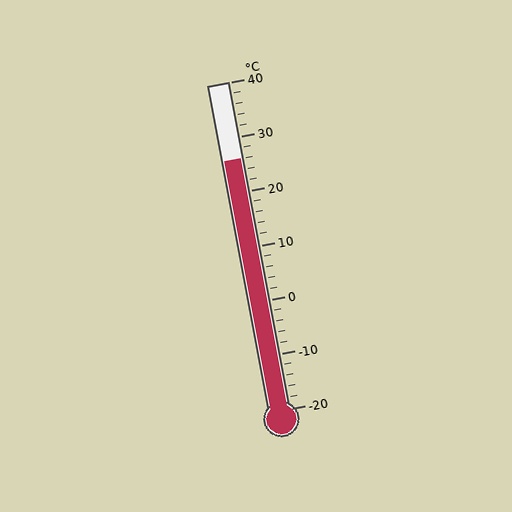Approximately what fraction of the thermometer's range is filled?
The thermometer is filled to approximately 75% of its range.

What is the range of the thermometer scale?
The thermometer scale ranges from -20°C to 40°C.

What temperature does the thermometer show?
The thermometer shows approximately 26°C.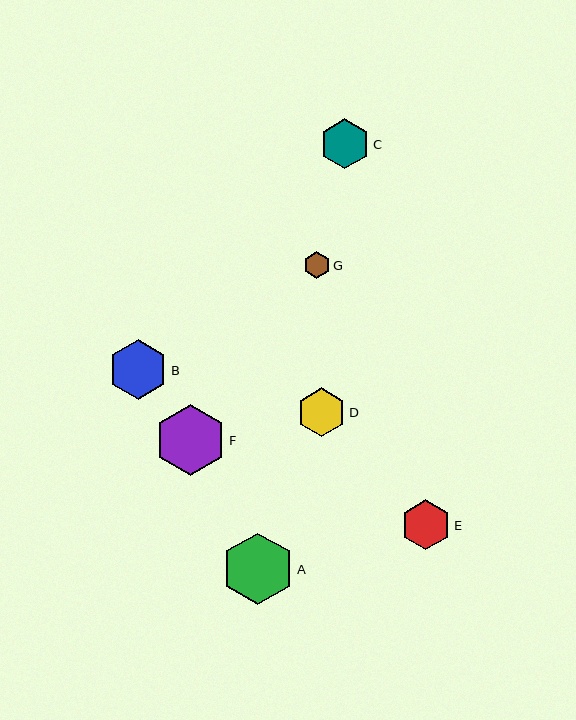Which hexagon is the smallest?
Hexagon G is the smallest with a size of approximately 26 pixels.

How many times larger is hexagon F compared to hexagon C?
Hexagon F is approximately 1.4 times the size of hexagon C.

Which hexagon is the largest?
Hexagon A is the largest with a size of approximately 72 pixels.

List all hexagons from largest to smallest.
From largest to smallest: A, F, B, C, E, D, G.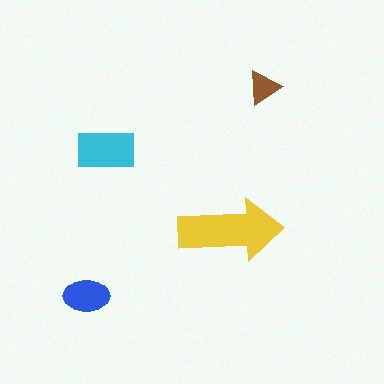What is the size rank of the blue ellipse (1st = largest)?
3rd.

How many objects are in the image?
There are 4 objects in the image.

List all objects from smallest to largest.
The brown triangle, the blue ellipse, the cyan rectangle, the yellow arrow.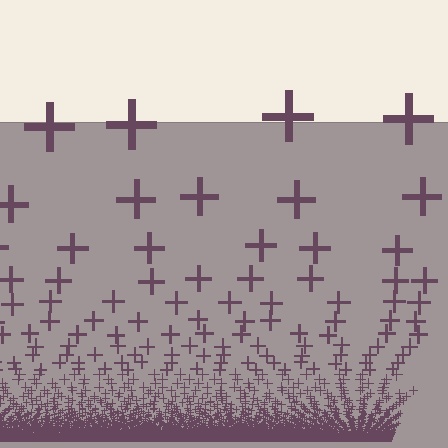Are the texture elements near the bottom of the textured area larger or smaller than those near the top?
Smaller. The gradient is inverted — elements near the bottom are smaller and denser.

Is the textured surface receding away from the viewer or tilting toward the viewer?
The surface appears to tilt toward the viewer. Texture elements get larger and sparser toward the top.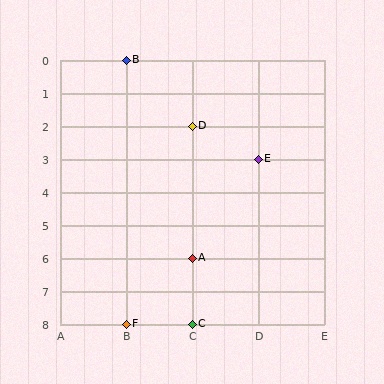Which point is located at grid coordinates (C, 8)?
Point C is at (C, 8).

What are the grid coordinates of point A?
Point A is at grid coordinates (C, 6).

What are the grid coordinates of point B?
Point B is at grid coordinates (B, 0).